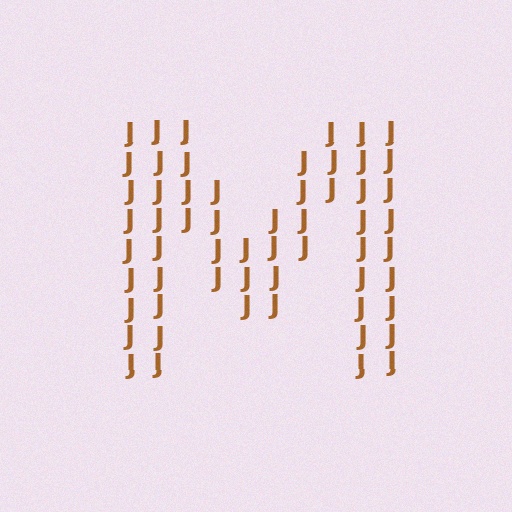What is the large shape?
The large shape is the letter M.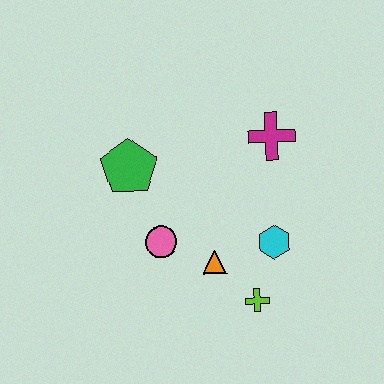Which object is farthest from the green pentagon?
The lime cross is farthest from the green pentagon.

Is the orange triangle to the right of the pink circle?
Yes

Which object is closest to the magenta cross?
The cyan hexagon is closest to the magenta cross.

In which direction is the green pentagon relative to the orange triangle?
The green pentagon is above the orange triangle.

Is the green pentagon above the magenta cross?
No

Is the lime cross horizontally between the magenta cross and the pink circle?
Yes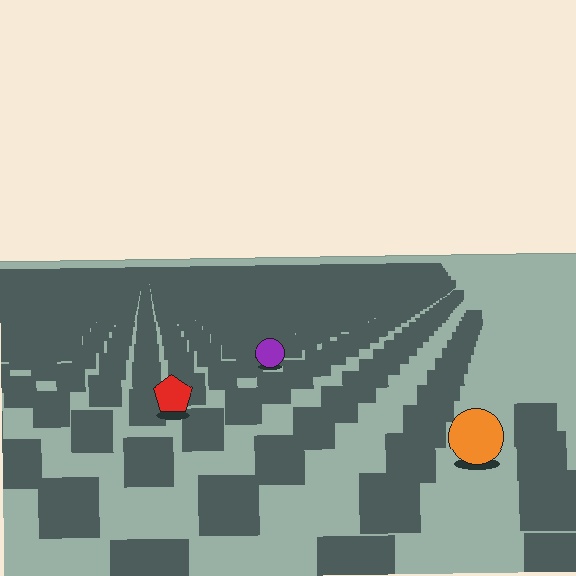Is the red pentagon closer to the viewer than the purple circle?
Yes. The red pentagon is closer — you can tell from the texture gradient: the ground texture is coarser near it.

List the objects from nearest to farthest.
From nearest to farthest: the orange circle, the red pentagon, the purple circle.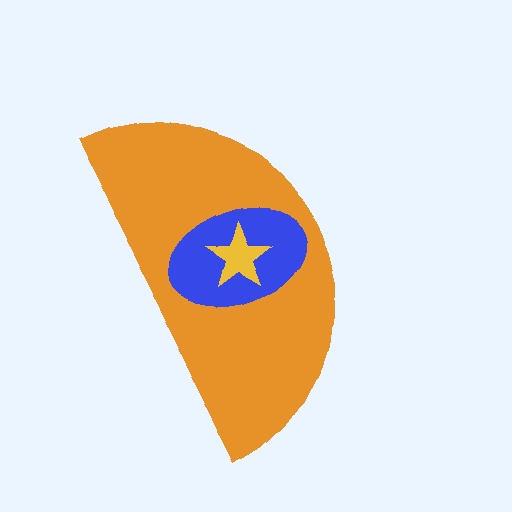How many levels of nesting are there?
3.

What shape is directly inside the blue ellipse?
The yellow star.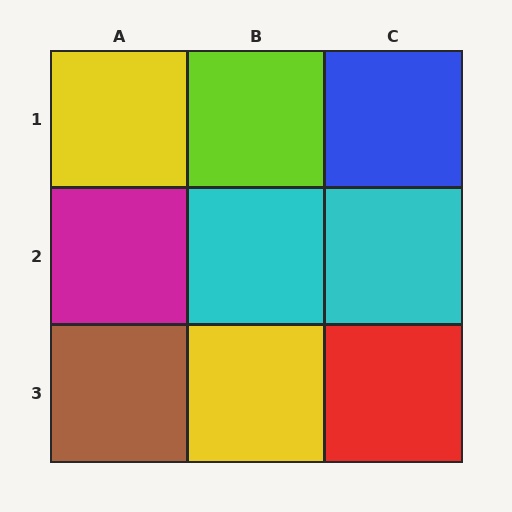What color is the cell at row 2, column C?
Cyan.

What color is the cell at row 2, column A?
Magenta.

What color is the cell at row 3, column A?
Brown.